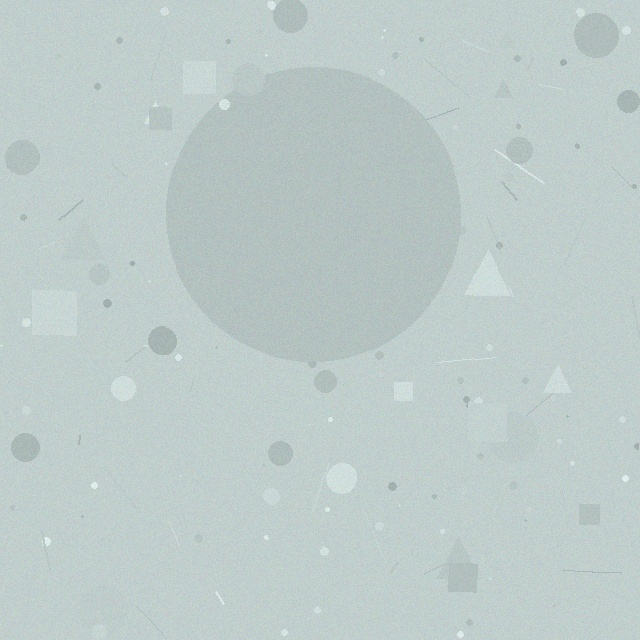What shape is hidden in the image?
A circle is hidden in the image.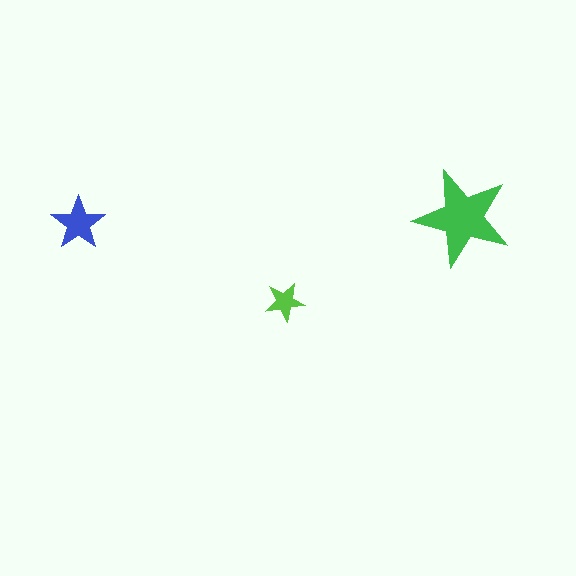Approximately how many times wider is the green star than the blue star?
About 2 times wider.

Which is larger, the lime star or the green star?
The green one.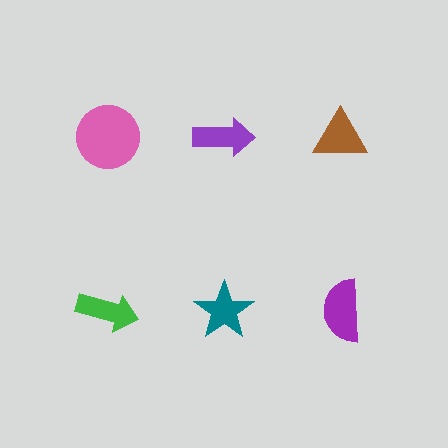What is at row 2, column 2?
A teal star.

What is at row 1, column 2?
A purple arrow.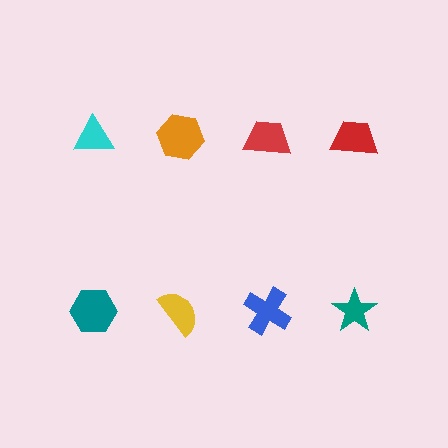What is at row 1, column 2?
An orange hexagon.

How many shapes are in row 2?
4 shapes.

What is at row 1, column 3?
A red trapezoid.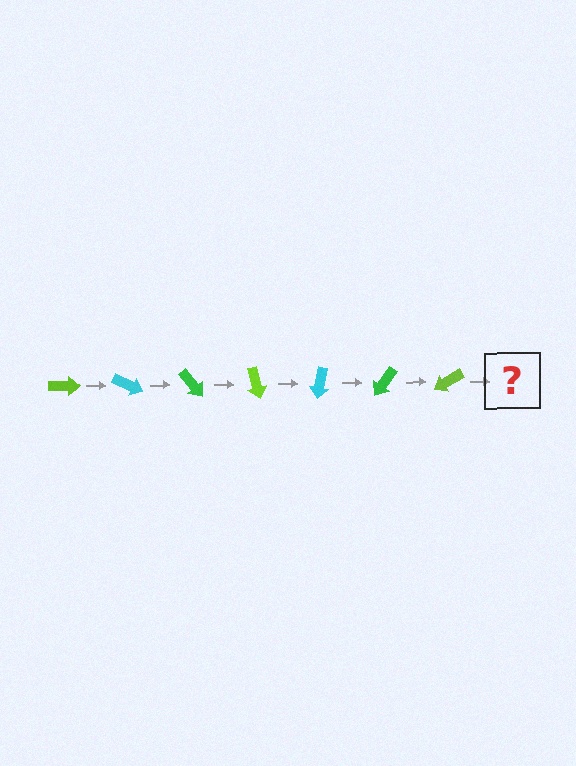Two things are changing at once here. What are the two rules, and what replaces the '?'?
The two rules are that it rotates 25 degrees each step and the color cycles through lime, cyan, and green. The '?' should be a cyan arrow, rotated 175 degrees from the start.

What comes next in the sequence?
The next element should be a cyan arrow, rotated 175 degrees from the start.